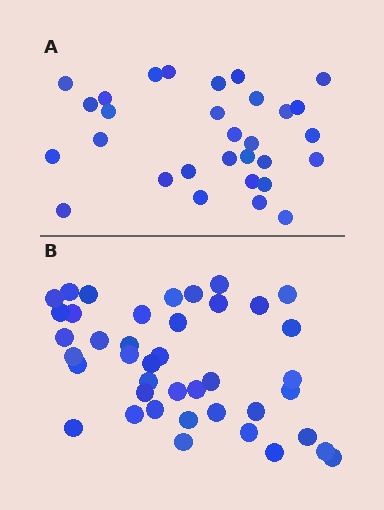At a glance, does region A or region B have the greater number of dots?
Region B (the bottom region) has more dots.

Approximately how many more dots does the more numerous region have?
Region B has roughly 12 or so more dots than region A.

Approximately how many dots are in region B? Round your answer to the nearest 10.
About 40 dots. (The exact count is 41, which rounds to 40.)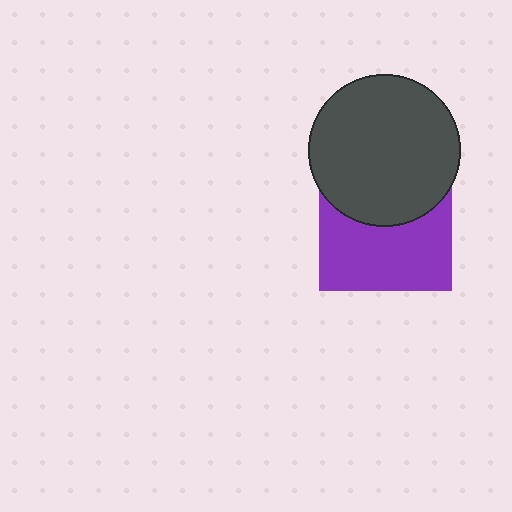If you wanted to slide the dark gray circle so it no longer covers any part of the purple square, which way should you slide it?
Slide it up — that is the most direct way to separate the two shapes.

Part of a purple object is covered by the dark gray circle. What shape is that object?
It is a square.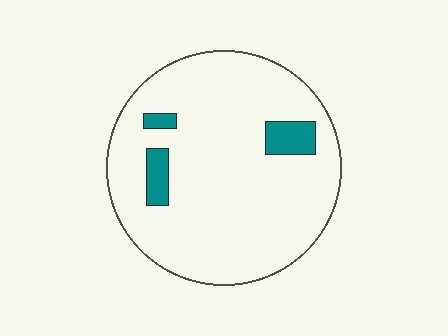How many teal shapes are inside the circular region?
3.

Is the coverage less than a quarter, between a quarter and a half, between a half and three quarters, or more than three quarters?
Less than a quarter.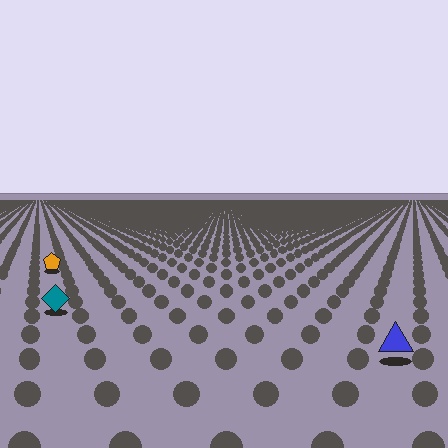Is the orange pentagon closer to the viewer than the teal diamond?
No. The teal diamond is closer — you can tell from the texture gradient: the ground texture is coarser near it.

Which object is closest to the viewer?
The blue triangle is closest. The texture marks near it are larger and more spread out.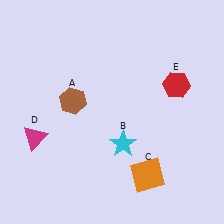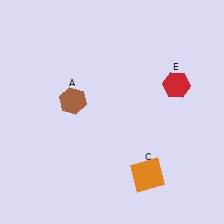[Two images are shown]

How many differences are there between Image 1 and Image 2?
There are 2 differences between the two images.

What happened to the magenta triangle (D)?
The magenta triangle (D) was removed in Image 2. It was in the bottom-left area of Image 1.